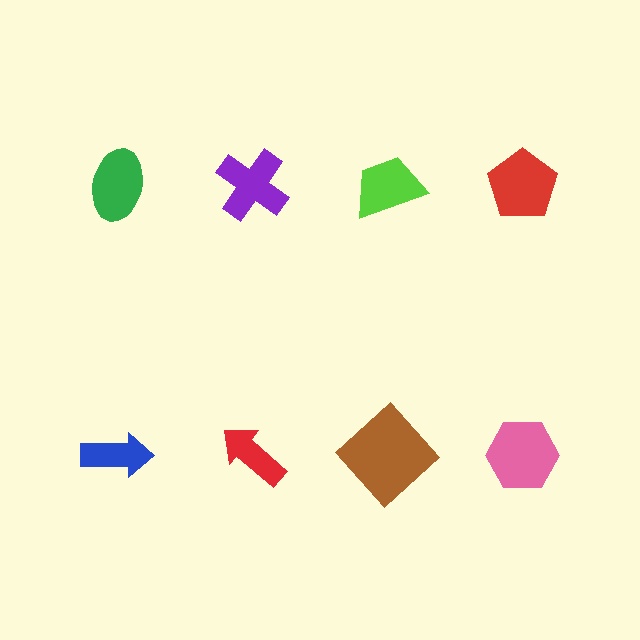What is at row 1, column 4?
A red pentagon.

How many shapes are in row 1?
4 shapes.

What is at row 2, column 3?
A brown diamond.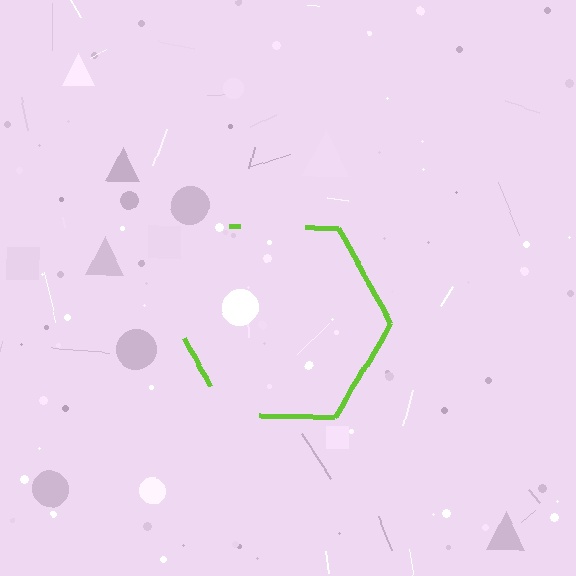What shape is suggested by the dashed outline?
The dashed outline suggests a hexagon.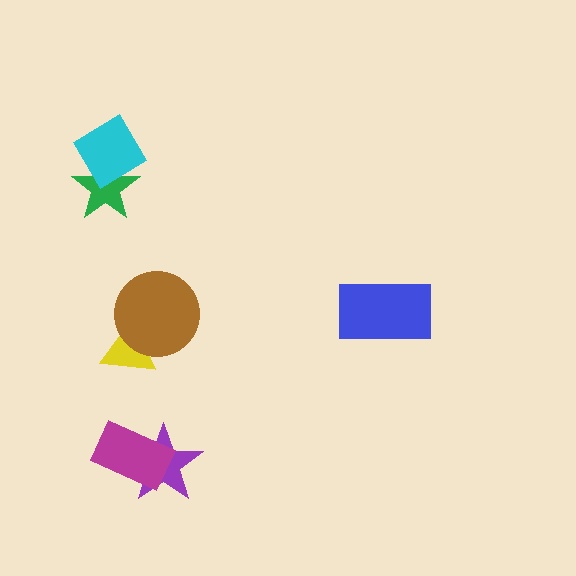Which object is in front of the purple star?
The magenta rectangle is in front of the purple star.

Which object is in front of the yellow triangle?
The brown circle is in front of the yellow triangle.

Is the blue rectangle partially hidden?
No, no other shape covers it.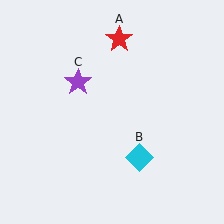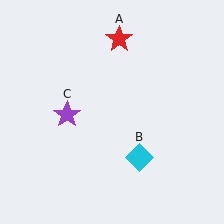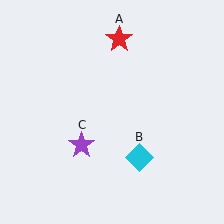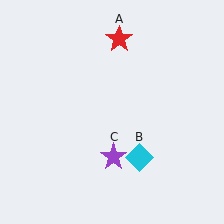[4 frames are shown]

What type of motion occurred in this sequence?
The purple star (object C) rotated counterclockwise around the center of the scene.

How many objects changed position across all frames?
1 object changed position: purple star (object C).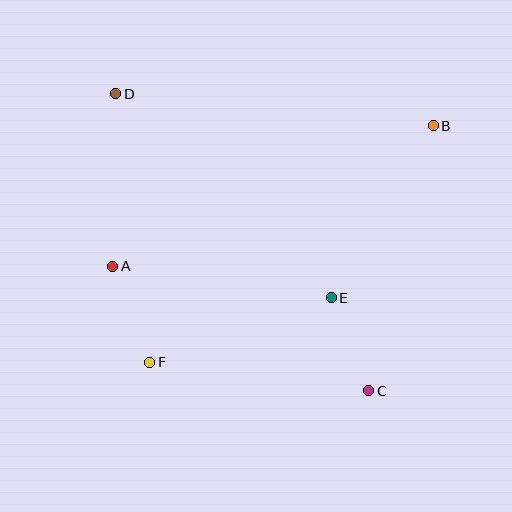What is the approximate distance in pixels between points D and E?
The distance between D and E is approximately 297 pixels.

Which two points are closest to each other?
Points C and E are closest to each other.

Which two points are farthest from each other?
Points C and D are farthest from each other.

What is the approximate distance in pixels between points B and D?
The distance between B and D is approximately 319 pixels.